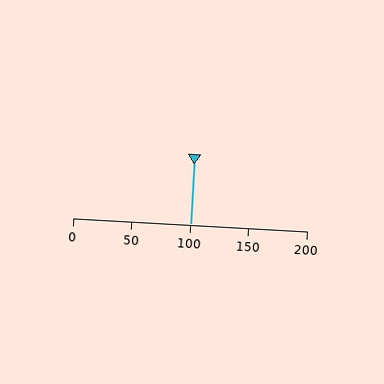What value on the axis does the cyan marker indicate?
The marker indicates approximately 100.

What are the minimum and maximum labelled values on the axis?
The axis runs from 0 to 200.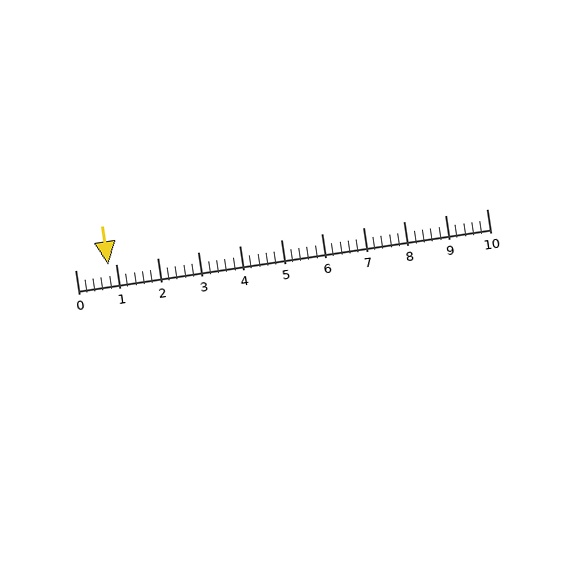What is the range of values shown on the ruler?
The ruler shows values from 0 to 10.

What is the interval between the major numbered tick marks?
The major tick marks are spaced 1 units apart.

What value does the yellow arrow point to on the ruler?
The yellow arrow points to approximately 0.8.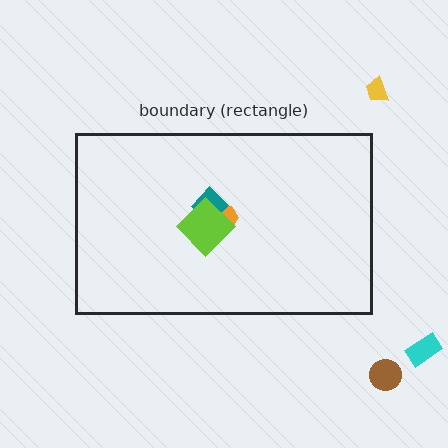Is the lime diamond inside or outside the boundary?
Inside.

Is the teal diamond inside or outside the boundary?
Inside.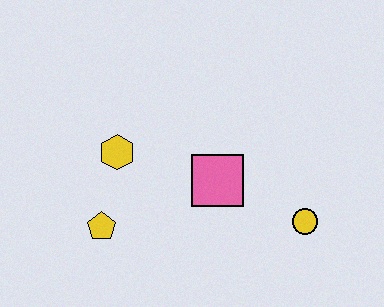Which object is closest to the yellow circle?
The pink square is closest to the yellow circle.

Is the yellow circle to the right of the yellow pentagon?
Yes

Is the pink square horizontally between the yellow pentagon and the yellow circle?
Yes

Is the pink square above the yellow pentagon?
Yes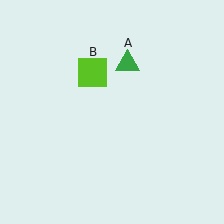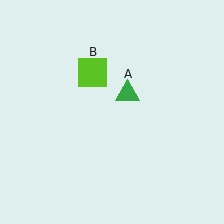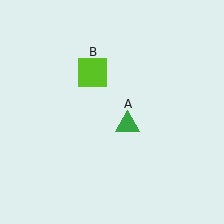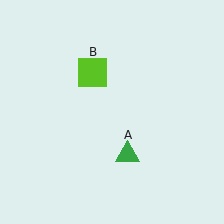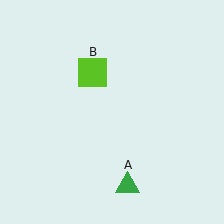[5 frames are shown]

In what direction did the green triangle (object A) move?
The green triangle (object A) moved down.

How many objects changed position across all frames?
1 object changed position: green triangle (object A).